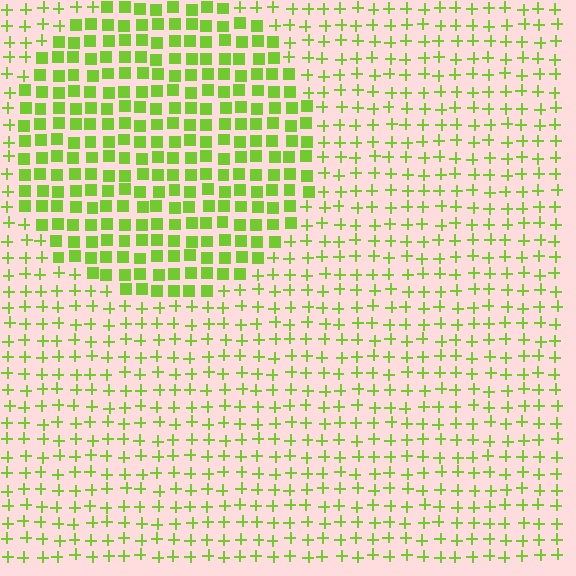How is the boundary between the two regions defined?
The boundary is defined by a change in element shape: squares inside vs. plus signs outside. All elements share the same color and spacing.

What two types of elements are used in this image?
The image uses squares inside the circle region and plus signs outside it.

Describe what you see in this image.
The image is filled with small lime elements arranged in a uniform grid. A circle-shaped region contains squares, while the surrounding area contains plus signs. The boundary is defined purely by the change in element shape.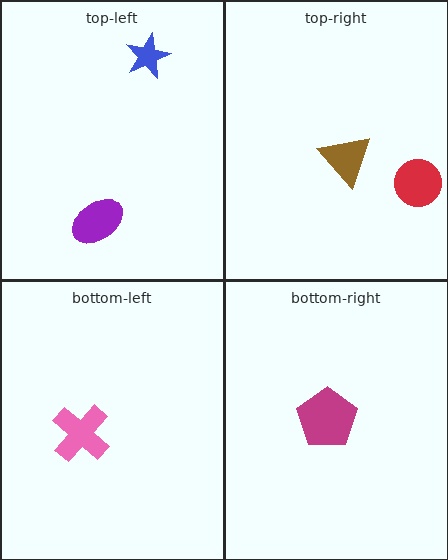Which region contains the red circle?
The top-right region.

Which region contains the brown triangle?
The top-right region.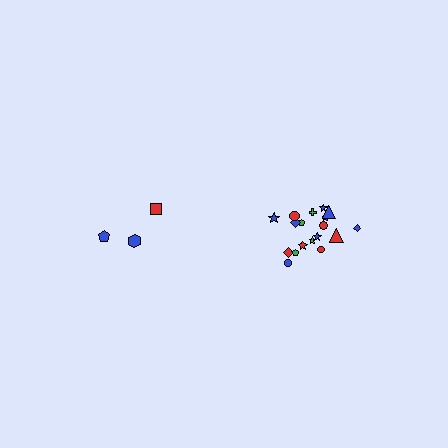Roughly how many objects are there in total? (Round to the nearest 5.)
Roughly 20 objects in total.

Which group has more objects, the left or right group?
The right group.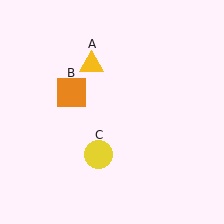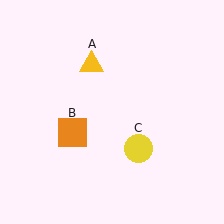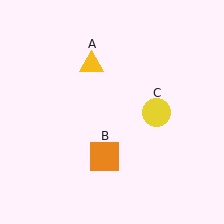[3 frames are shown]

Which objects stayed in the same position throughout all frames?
Yellow triangle (object A) remained stationary.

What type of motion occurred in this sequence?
The orange square (object B), yellow circle (object C) rotated counterclockwise around the center of the scene.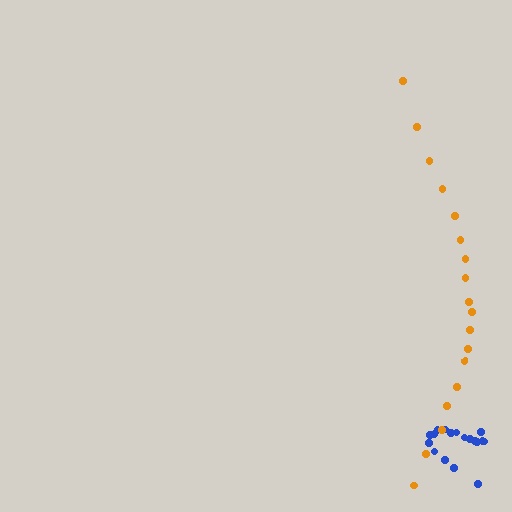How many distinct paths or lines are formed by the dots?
There are 2 distinct paths.